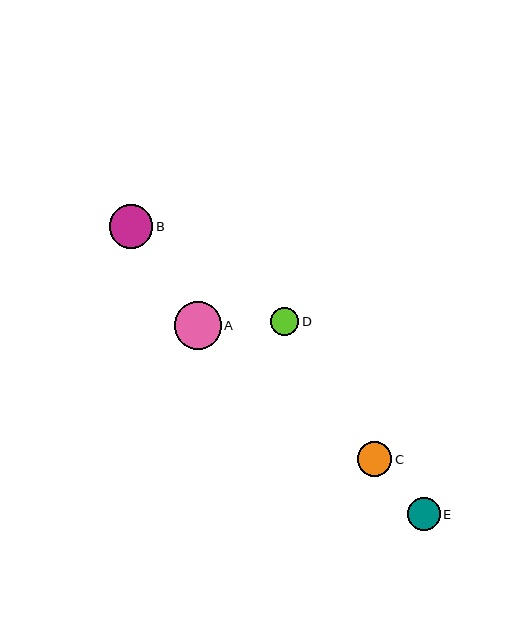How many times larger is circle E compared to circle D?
Circle E is approximately 1.2 times the size of circle D.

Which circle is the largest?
Circle A is the largest with a size of approximately 47 pixels.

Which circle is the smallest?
Circle D is the smallest with a size of approximately 29 pixels.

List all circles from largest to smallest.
From largest to smallest: A, B, C, E, D.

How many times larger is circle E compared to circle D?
Circle E is approximately 1.2 times the size of circle D.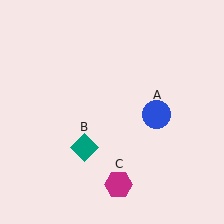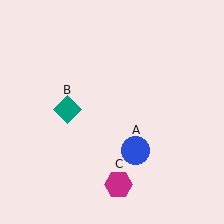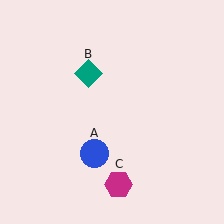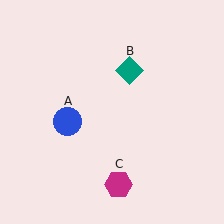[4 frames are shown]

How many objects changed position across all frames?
2 objects changed position: blue circle (object A), teal diamond (object B).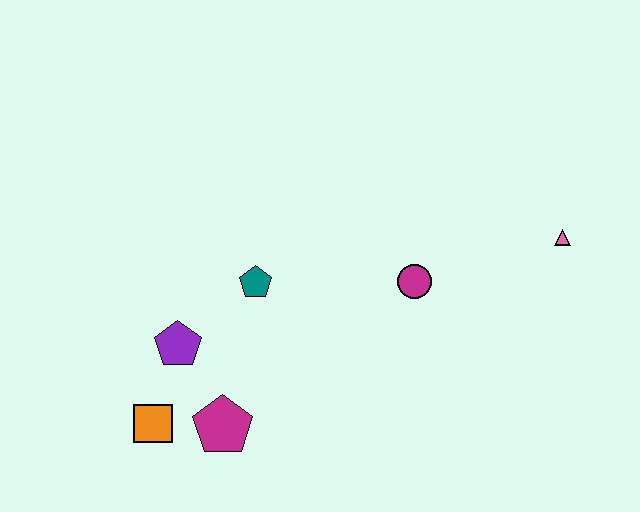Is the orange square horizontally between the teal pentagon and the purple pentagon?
No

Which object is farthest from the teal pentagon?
The pink triangle is farthest from the teal pentagon.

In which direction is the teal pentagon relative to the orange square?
The teal pentagon is above the orange square.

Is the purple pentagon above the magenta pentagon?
Yes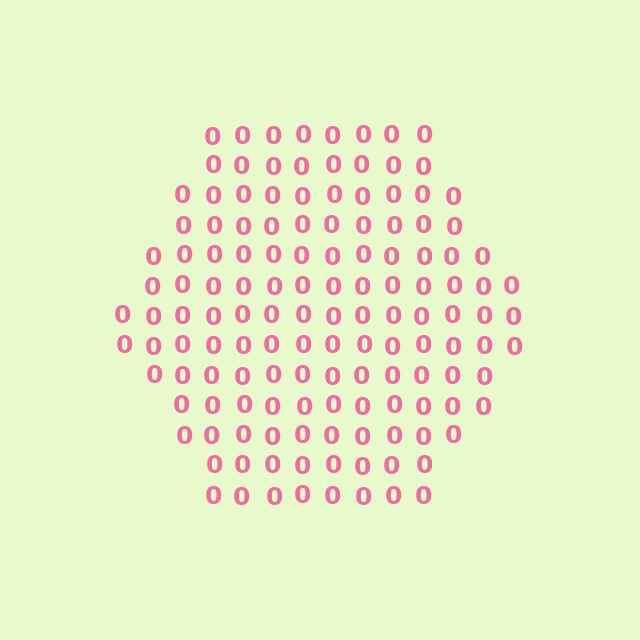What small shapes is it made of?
It is made of small digit 0's.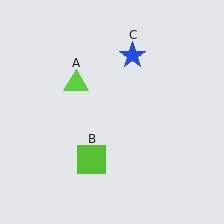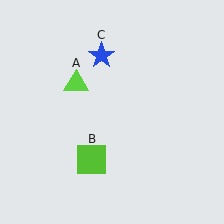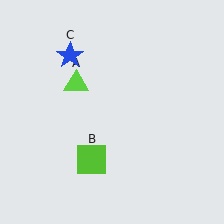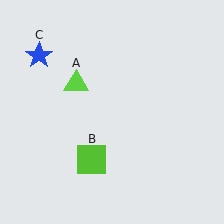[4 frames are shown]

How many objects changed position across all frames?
1 object changed position: blue star (object C).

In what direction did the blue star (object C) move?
The blue star (object C) moved left.